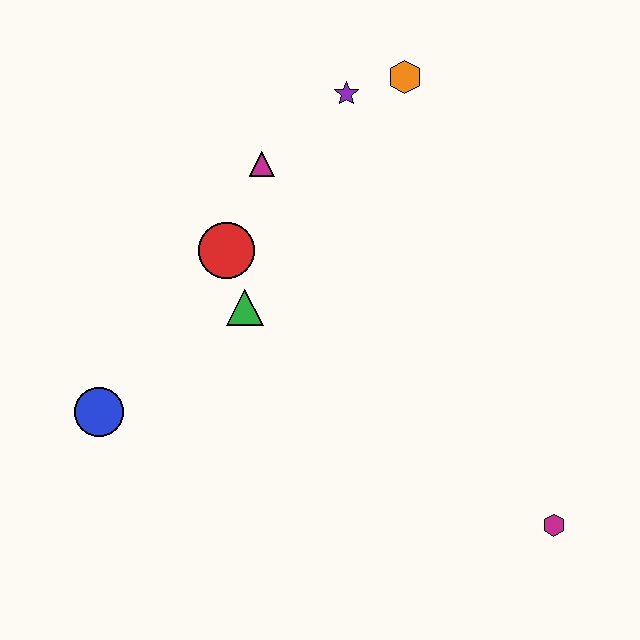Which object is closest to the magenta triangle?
The red circle is closest to the magenta triangle.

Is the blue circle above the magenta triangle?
No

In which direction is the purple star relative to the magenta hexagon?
The purple star is above the magenta hexagon.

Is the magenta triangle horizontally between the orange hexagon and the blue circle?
Yes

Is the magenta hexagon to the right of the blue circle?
Yes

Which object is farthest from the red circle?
The magenta hexagon is farthest from the red circle.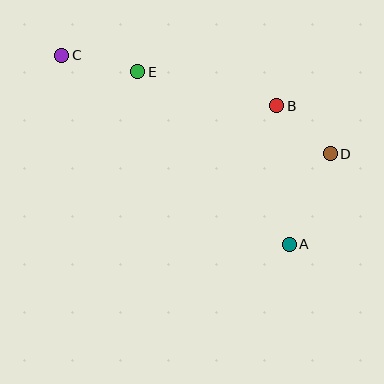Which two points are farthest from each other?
Points A and C are farthest from each other.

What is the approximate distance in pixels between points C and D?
The distance between C and D is approximately 286 pixels.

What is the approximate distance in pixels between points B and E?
The distance between B and E is approximately 143 pixels.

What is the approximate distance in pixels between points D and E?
The distance between D and E is approximately 209 pixels.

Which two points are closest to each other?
Points B and D are closest to each other.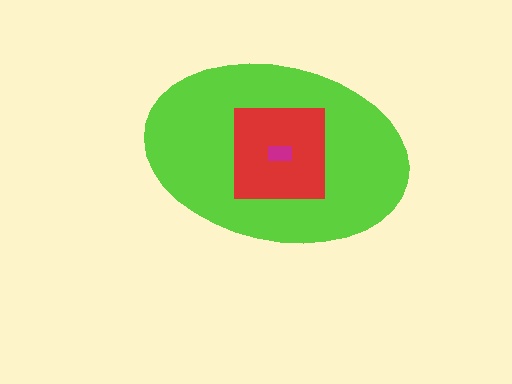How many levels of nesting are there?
3.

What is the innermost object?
The magenta rectangle.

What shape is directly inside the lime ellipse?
The red square.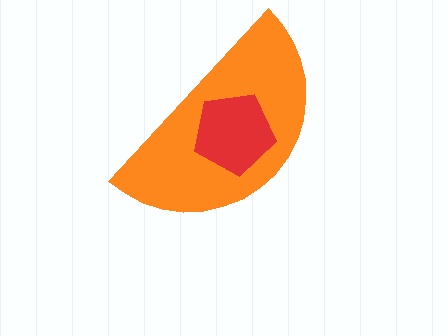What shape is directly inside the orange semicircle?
The red pentagon.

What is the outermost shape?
The orange semicircle.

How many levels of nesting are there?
2.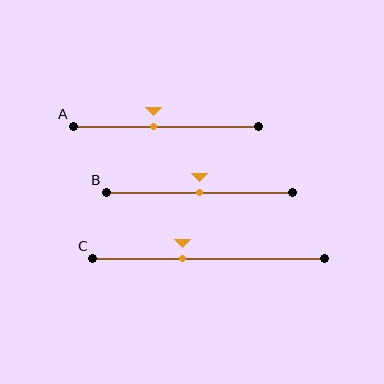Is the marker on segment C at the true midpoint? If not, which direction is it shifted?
No, the marker on segment C is shifted to the left by about 11% of the segment length.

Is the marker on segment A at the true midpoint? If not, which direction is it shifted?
No, the marker on segment A is shifted to the left by about 7% of the segment length.